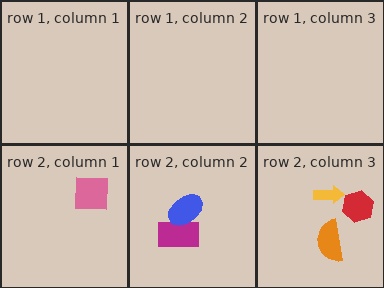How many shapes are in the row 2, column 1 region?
1.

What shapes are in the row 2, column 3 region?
The red hexagon, the yellow arrow, the orange semicircle.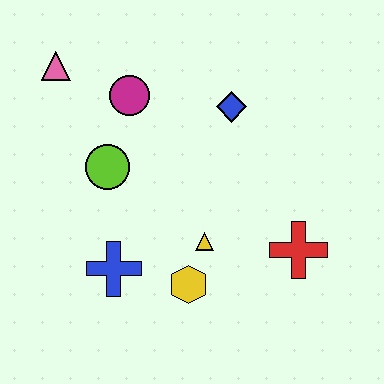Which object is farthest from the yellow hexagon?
The pink triangle is farthest from the yellow hexagon.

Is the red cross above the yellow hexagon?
Yes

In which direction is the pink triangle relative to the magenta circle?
The pink triangle is to the left of the magenta circle.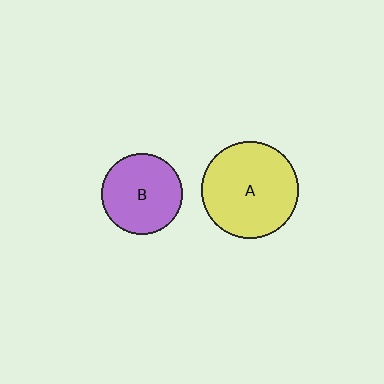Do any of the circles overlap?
No, none of the circles overlap.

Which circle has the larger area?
Circle A (yellow).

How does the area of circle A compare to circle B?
Approximately 1.4 times.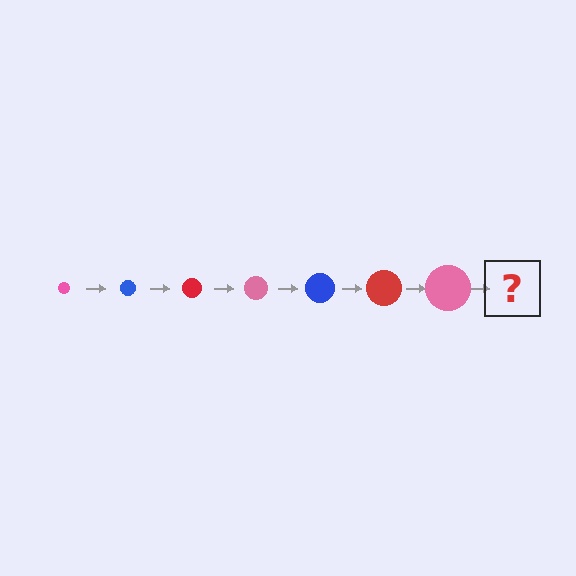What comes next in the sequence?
The next element should be a blue circle, larger than the previous one.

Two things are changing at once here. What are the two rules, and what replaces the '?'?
The two rules are that the circle grows larger each step and the color cycles through pink, blue, and red. The '?' should be a blue circle, larger than the previous one.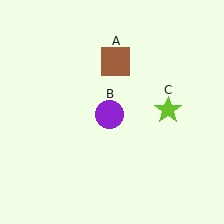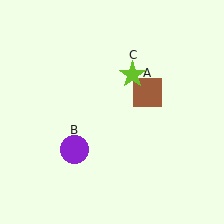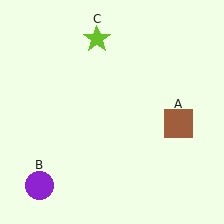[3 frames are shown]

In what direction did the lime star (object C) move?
The lime star (object C) moved up and to the left.